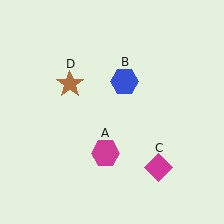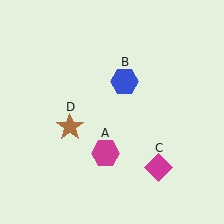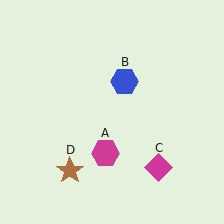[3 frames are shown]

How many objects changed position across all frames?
1 object changed position: brown star (object D).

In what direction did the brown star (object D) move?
The brown star (object D) moved down.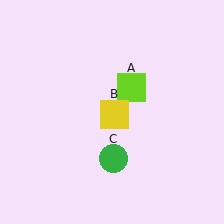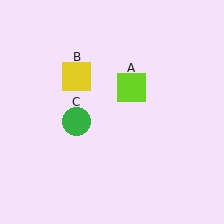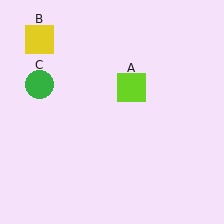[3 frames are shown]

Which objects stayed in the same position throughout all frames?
Lime square (object A) remained stationary.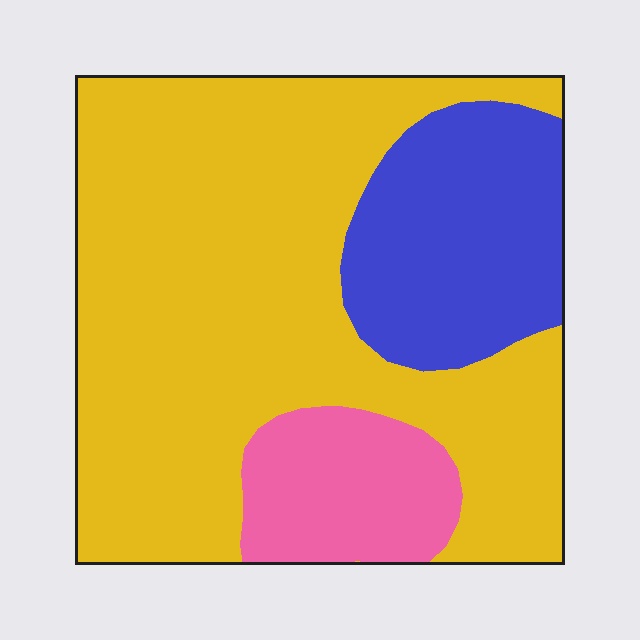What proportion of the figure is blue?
Blue takes up less than a quarter of the figure.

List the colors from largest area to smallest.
From largest to smallest: yellow, blue, pink.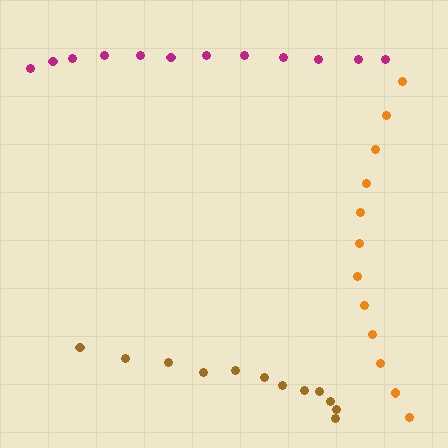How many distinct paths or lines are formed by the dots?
There are 3 distinct paths.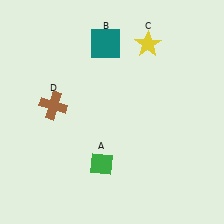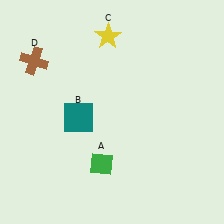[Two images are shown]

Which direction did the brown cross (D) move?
The brown cross (D) moved up.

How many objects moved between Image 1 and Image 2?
3 objects moved between the two images.